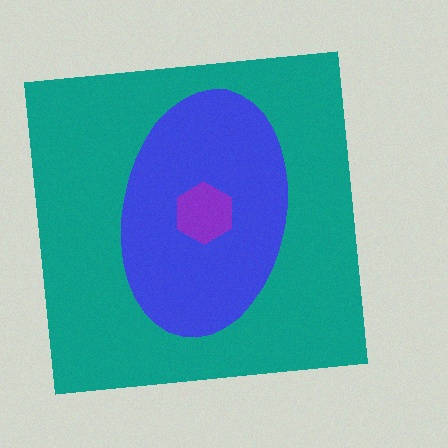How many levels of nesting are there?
3.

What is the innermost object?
The purple hexagon.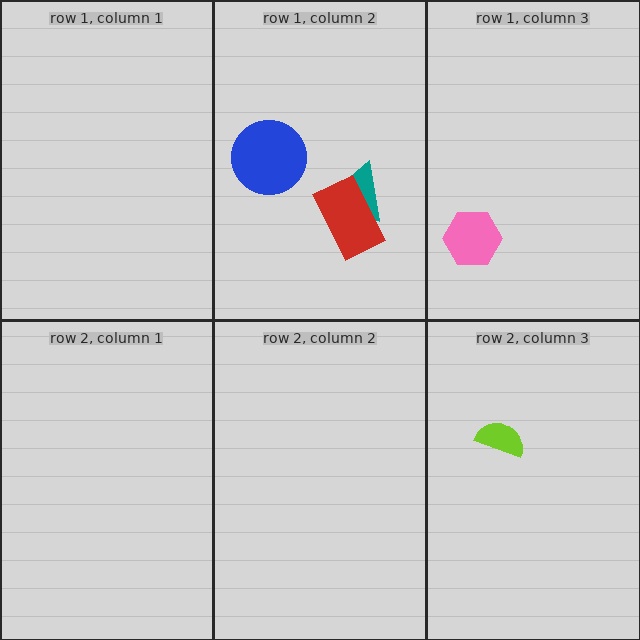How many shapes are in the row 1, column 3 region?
1.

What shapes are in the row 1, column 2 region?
The teal triangle, the blue circle, the red rectangle.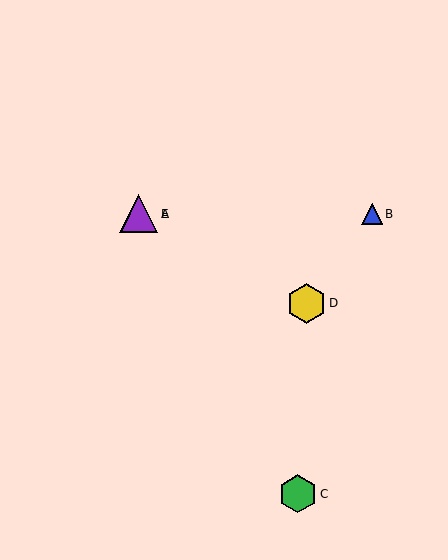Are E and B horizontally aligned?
Yes, both are at y≈214.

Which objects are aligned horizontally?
Objects A, B, E are aligned horizontally.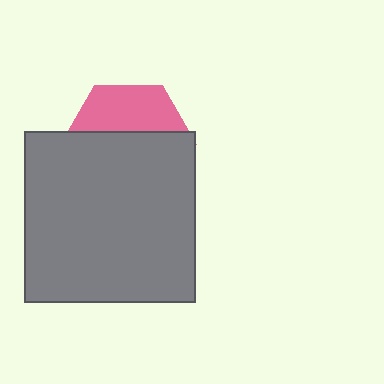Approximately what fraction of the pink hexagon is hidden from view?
Roughly 64% of the pink hexagon is hidden behind the gray square.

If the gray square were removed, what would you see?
You would see the complete pink hexagon.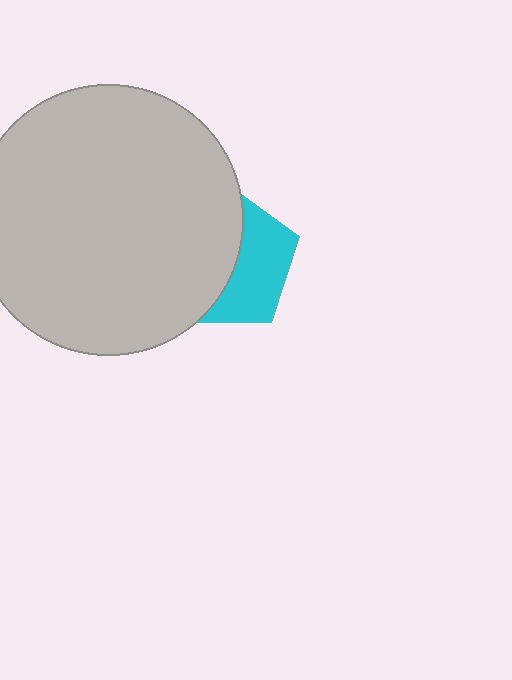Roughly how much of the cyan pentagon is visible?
A small part of it is visible (roughly 44%).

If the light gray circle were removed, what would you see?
You would see the complete cyan pentagon.